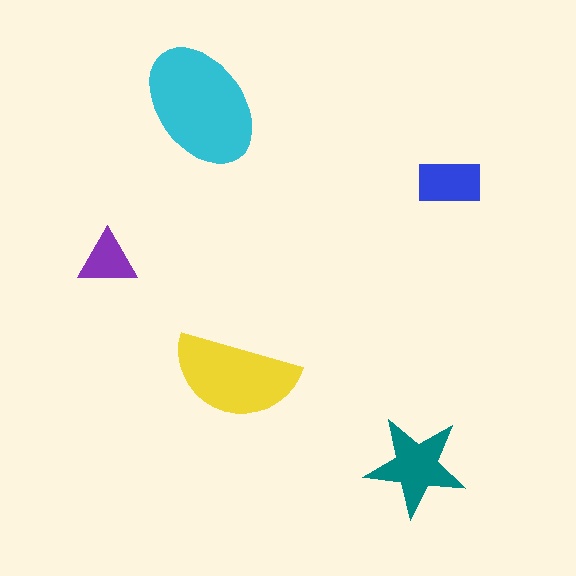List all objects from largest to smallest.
The cyan ellipse, the yellow semicircle, the teal star, the blue rectangle, the purple triangle.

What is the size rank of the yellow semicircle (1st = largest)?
2nd.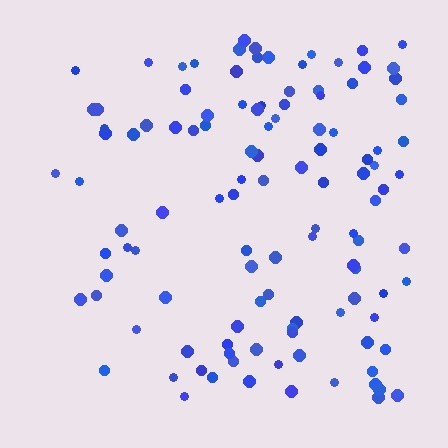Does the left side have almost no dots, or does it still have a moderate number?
Still a moderate number, just noticeably fewer than the right.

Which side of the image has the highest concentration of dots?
The right.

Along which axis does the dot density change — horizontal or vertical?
Horizontal.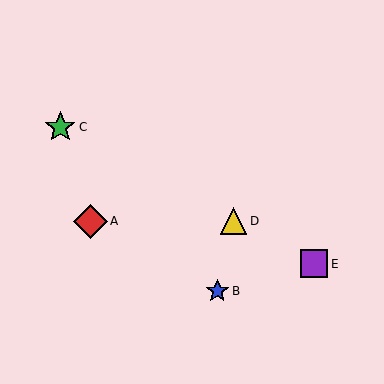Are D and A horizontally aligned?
Yes, both are at y≈221.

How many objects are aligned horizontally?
2 objects (A, D) are aligned horizontally.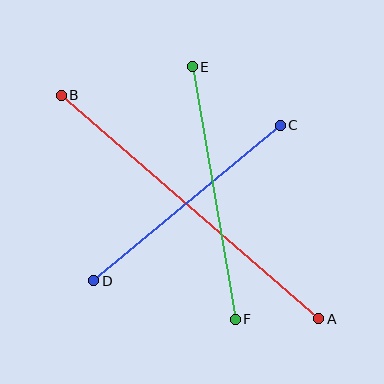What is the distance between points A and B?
The distance is approximately 341 pixels.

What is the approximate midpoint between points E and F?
The midpoint is at approximately (214, 193) pixels.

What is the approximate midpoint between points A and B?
The midpoint is at approximately (190, 207) pixels.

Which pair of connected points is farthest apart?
Points A and B are farthest apart.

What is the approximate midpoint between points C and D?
The midpoint is at approximately (187, 203) pixels.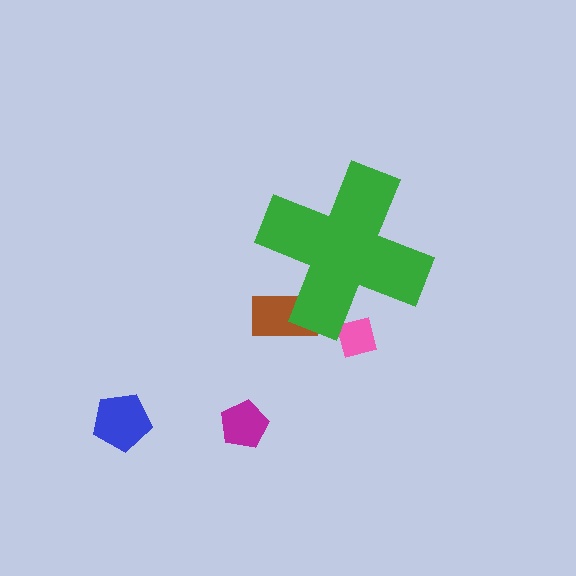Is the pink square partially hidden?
Yes, the pink square is partially hidden behind the green cross.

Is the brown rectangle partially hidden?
Yes, the brown rectangle is partially hidden behind the green cross.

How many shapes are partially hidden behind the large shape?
2 shapes are partially hidden.